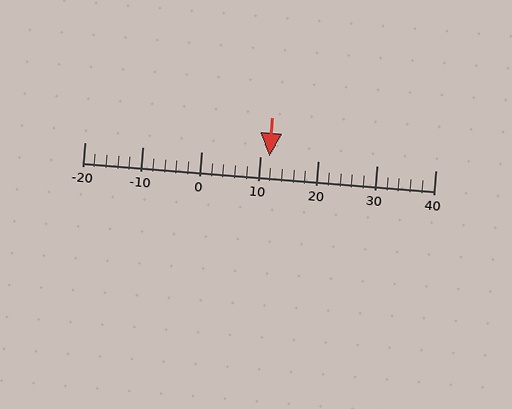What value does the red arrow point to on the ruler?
The red arrow points to approximately 12.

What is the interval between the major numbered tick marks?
The major tick marks are spaced 10 units apart.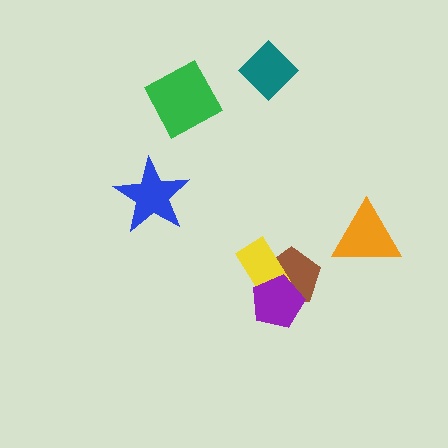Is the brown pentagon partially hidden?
Yes, it is partially covered by another shape.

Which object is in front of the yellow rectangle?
The purple pentagon is in front of the yellow rectangle.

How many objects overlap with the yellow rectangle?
2 objects overlap with the yellow rectangle.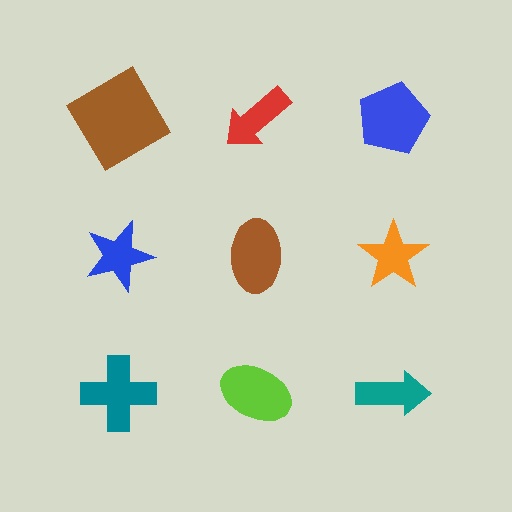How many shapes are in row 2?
3 shapes.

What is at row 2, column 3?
An orange star.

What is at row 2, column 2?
A brown ellipse.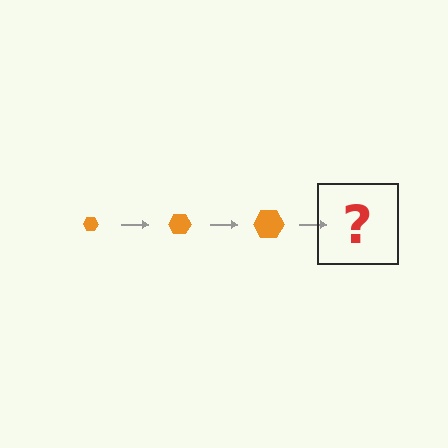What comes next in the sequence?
The next element should be an orange hexagon, larger than the previous one.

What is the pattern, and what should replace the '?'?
The pattern is that the hexagon gets progressively larger each step. The '?' should be an orange hexagon, larger than the previous one.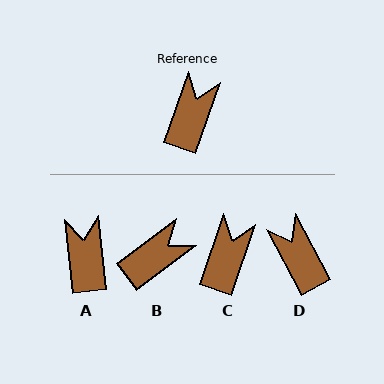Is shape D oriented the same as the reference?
No, it is off by about 47 degrees.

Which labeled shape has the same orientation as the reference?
C.